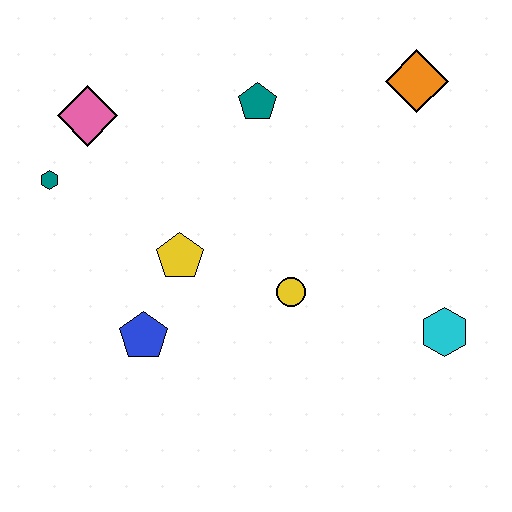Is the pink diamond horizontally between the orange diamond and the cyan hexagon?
No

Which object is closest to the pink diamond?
The teal hexagon is closest to the pink diamond.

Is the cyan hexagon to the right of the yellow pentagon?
Yes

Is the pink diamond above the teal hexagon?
Yes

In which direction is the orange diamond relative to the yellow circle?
The orange diamond is above the yellow circle.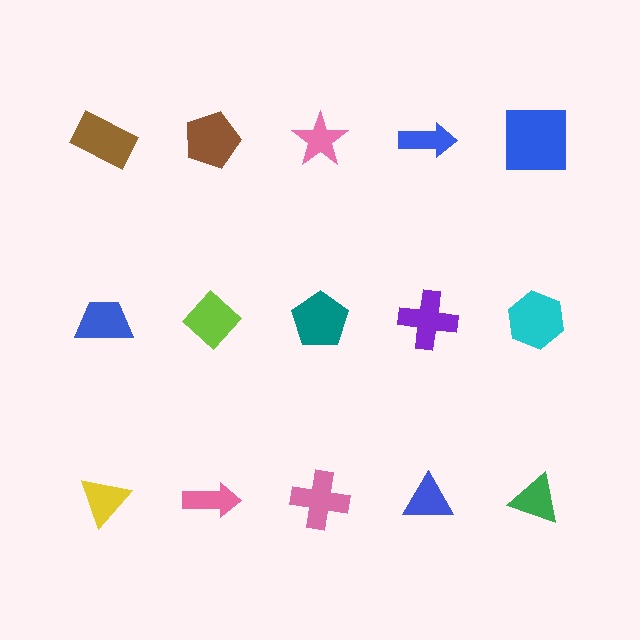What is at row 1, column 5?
A blue square.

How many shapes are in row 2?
5 shapes.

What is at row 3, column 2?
A pink arrow.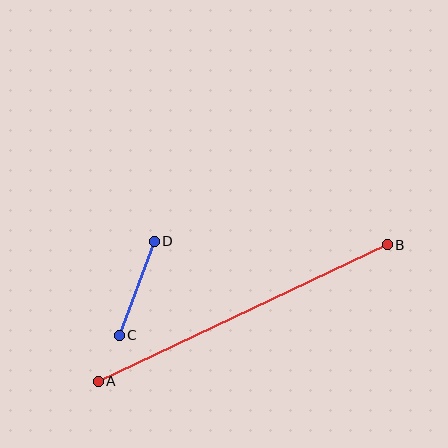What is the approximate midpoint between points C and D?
The midpoint is at approximately (137, 288) pixels.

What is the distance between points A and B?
The distance is approximately 320 pixels.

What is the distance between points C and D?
The distance is approximately 100 pixels.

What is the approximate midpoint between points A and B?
The midpoint is at approximately (243, 313) pixels.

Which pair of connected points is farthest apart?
Points A and B are farthest apart.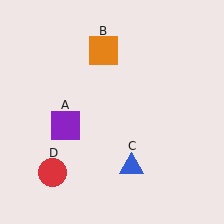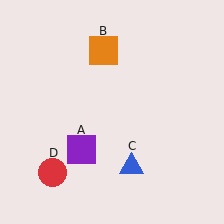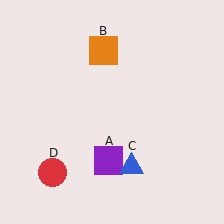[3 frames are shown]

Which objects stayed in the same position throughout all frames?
Orange square (object B) and blue triangle (object C) and red circle (object D) remained stationary.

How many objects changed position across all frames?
1 object changed position: purple square (object A).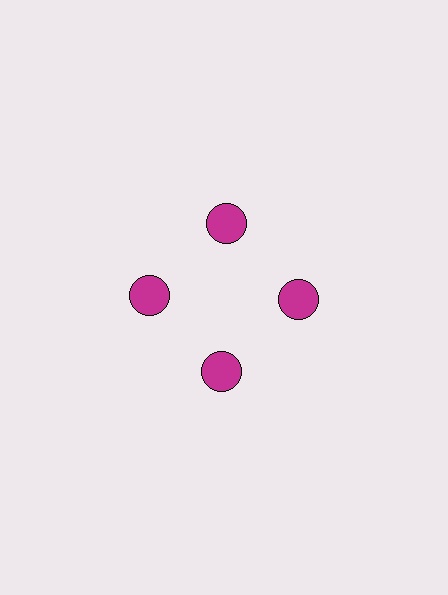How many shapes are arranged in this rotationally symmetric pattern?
There are 4 shapes, arranged in 4 groups of 1.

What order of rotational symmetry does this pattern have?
This pattern has 4-fold rotational symmetry.